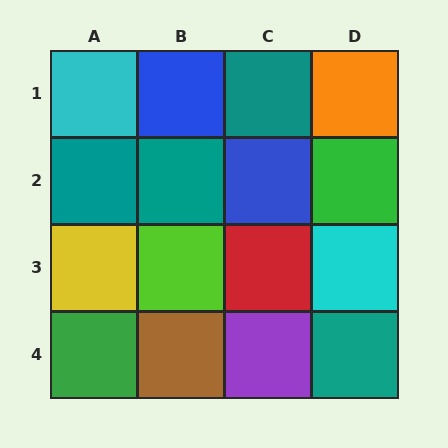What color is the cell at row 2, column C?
Blue.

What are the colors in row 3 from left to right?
Yellow, lime, red, cyan.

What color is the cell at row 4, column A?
Green.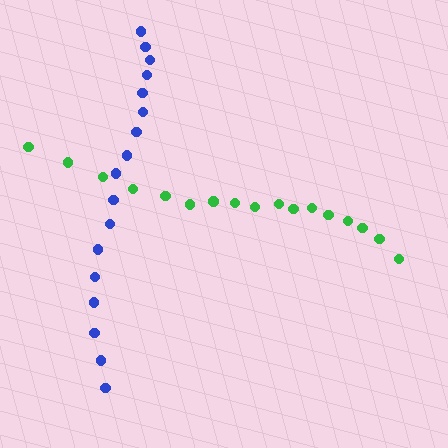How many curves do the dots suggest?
There are 2 distinct paths.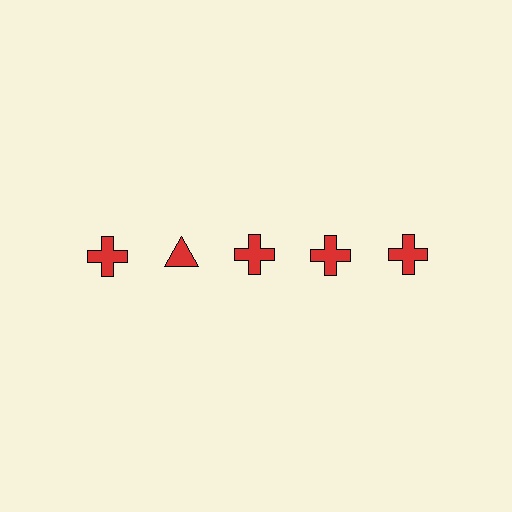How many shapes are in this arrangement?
There are 5 shapes arranged in a grid pattern.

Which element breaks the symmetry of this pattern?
The red triangle in the top row, second from left column breaks the symmetry. All other shapes are red crosses.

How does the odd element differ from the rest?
It has a different shape: triangle instead of cross.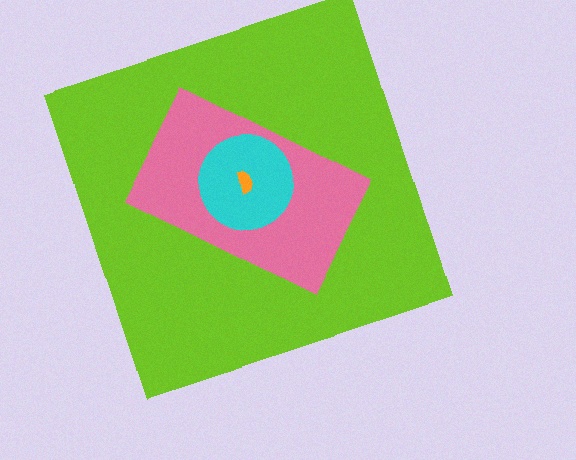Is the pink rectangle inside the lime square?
Yes.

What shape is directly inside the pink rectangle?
The cyan circle.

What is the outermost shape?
The lime square.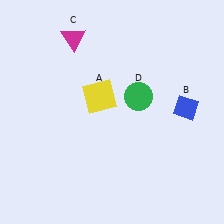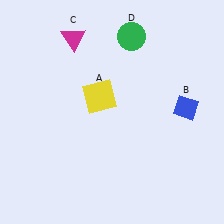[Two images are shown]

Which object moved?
The green circle (D) moved up.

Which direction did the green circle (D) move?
The green circle (D) moved up.